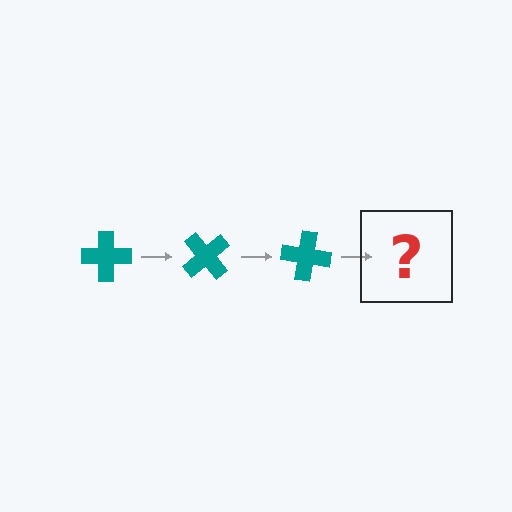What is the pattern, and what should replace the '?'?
The pattern is that the cross rotates 50 degrees each step. The '?' should be a teal cross rotated 150 degrees.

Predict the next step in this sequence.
The next step is a teal cross rotated 150 degrees.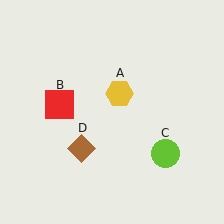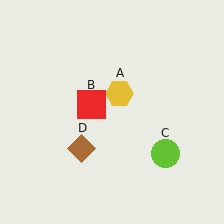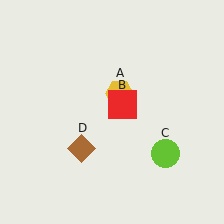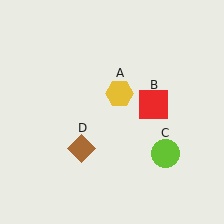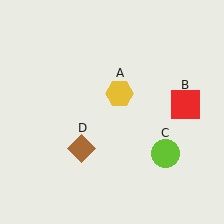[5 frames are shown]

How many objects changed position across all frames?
1 object changed position: red square (object B).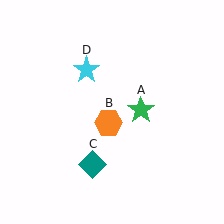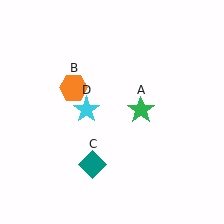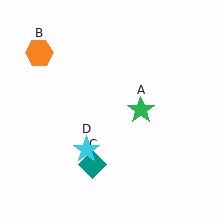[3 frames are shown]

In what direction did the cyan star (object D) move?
The cyan star (object D) moved down.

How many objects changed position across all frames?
2 objects changed position: orange hexagon (object B), cyan star (object D).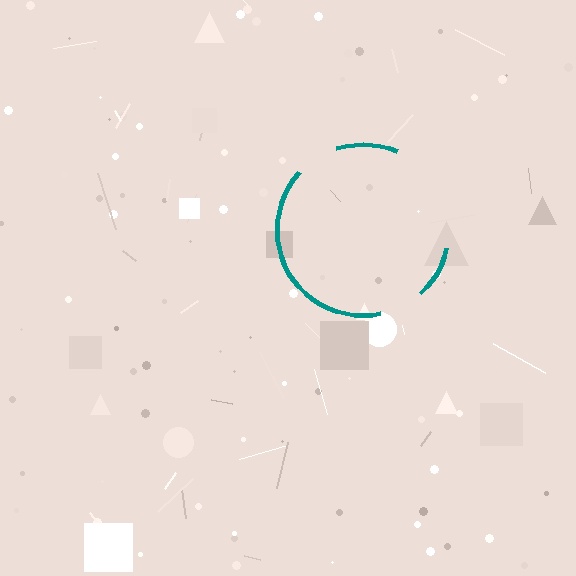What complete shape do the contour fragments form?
The contour fragments form a circle.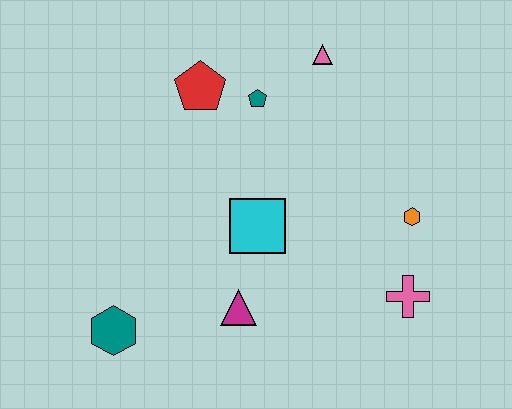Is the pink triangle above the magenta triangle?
Yes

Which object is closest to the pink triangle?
The teal pentagon is closest to the pink triangle.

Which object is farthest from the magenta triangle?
The pink triangle is farthest from the magenta triangle.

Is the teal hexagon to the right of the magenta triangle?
No